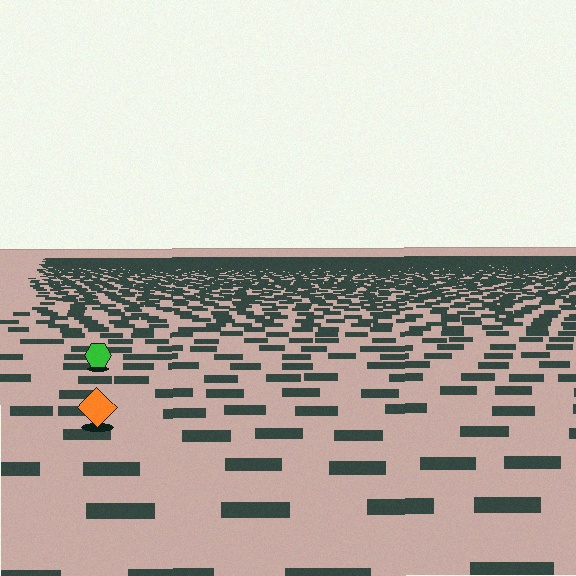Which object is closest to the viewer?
The orange diamond is closest. The texture marks near it are larger and more spread out.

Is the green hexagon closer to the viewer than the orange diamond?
No. The orange diamond is closer — you can tell from the texture gradient: the ground texture is coarser near it.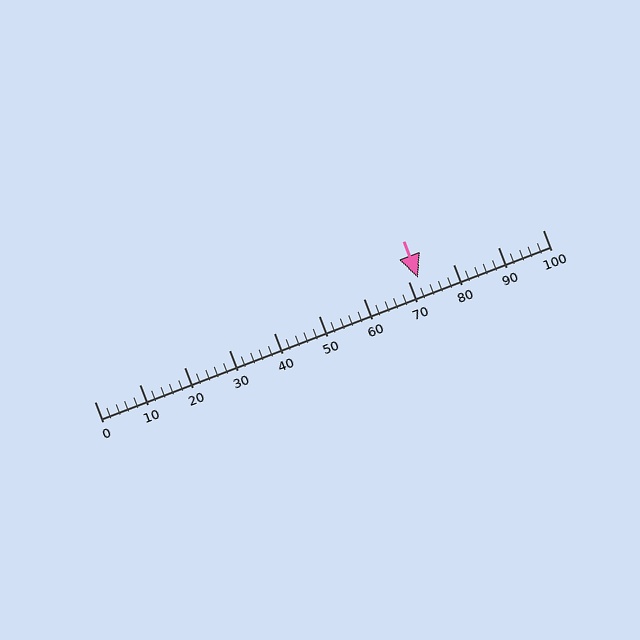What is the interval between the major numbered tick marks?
The major tick marks are spaced 10 units apart.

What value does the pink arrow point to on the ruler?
The pink arrow points to approximately 72.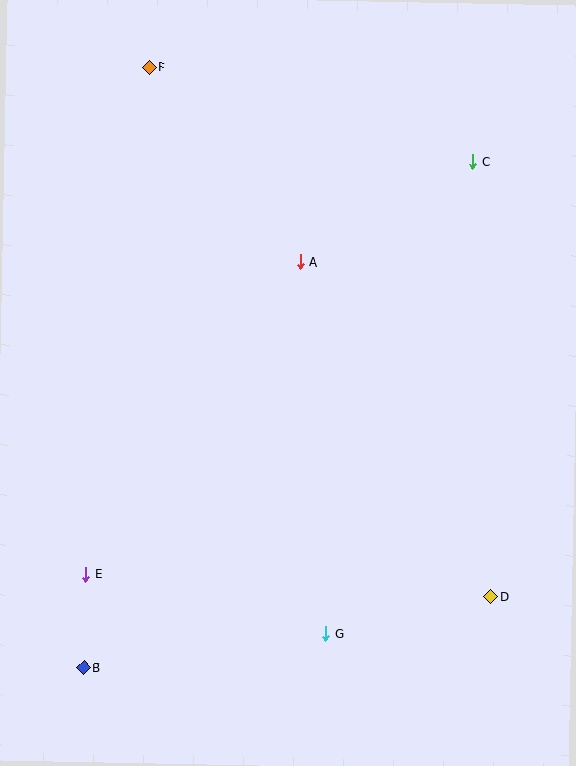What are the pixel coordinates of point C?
Point C is at (473, 161).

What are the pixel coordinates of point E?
Point E is at (86, 574).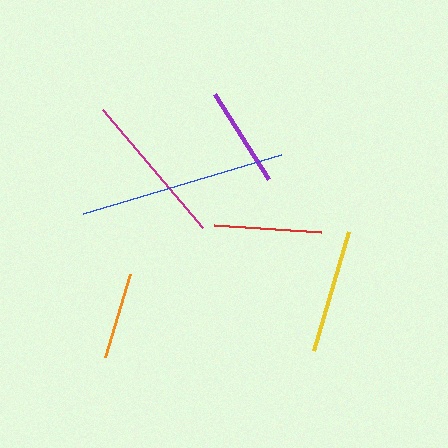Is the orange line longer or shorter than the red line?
The red line is longer than the orange line.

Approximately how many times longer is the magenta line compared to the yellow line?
The magenta line is approximately 1.2 times the length of the yellow line.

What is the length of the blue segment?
The blue segment is approximately 206 pixels long.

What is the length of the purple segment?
The purple segment is approximately 101 pixels long.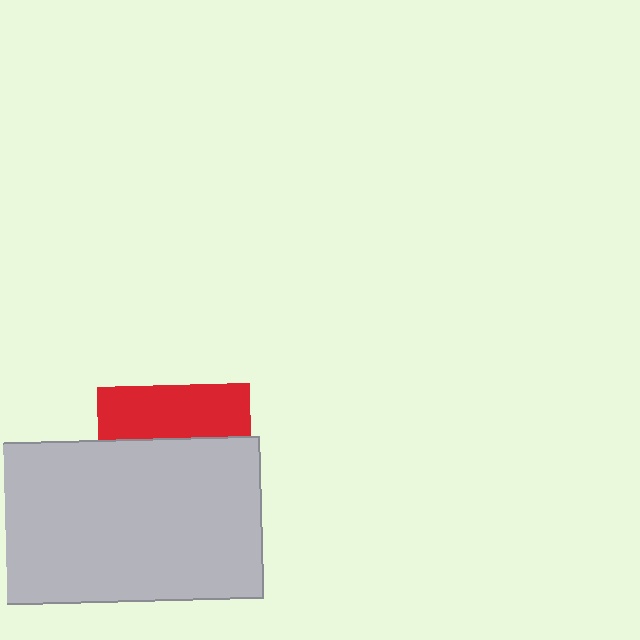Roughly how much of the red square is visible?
A small part of it is visible (roughly 34%).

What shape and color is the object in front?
The object in front is a light gray rectangle.